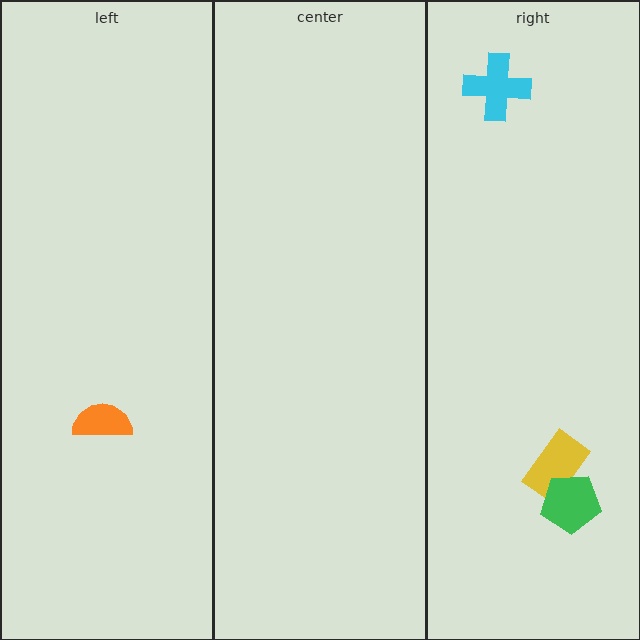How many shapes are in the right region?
3.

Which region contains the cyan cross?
The right region.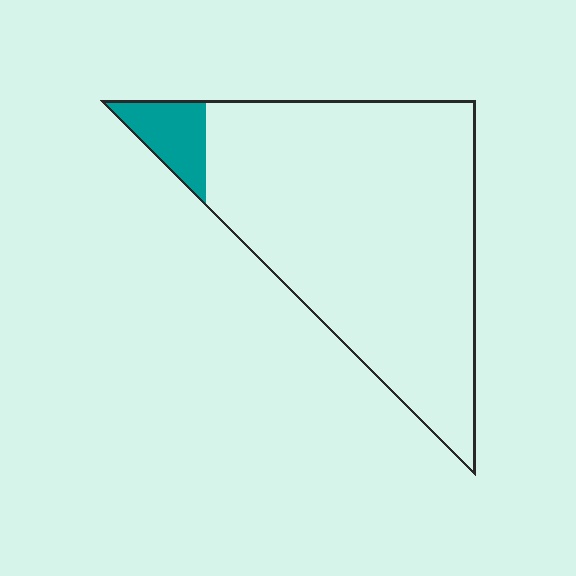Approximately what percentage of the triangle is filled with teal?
Approximately 10%.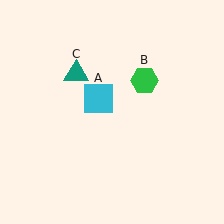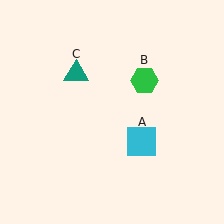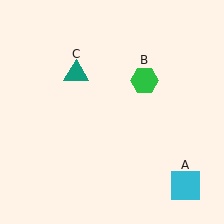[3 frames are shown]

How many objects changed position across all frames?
1 object changed position: cyan square (object A).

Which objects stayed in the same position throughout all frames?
Green hexagon (object B) and teal triangle (object C) remained stationary.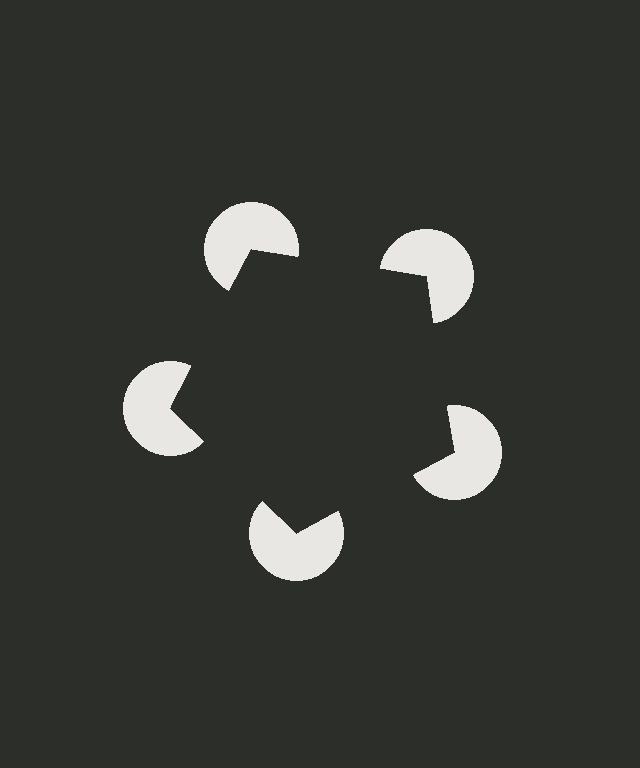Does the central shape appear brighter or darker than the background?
It typically appears slightly darker than the background, even though no actual brightness change is drawn.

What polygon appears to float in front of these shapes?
An illusory pentagon — its edges are inferred from the aligned wedge cuts in the pac-man discs, not physically drawn.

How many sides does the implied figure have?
5 sides.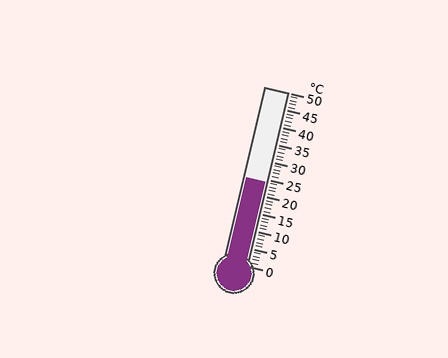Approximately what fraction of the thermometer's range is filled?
The thermometer is filled to approximately 50% of its range.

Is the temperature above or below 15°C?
The temperature is above 15°C.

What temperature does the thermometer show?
The thermometer shows approximately 24°C.